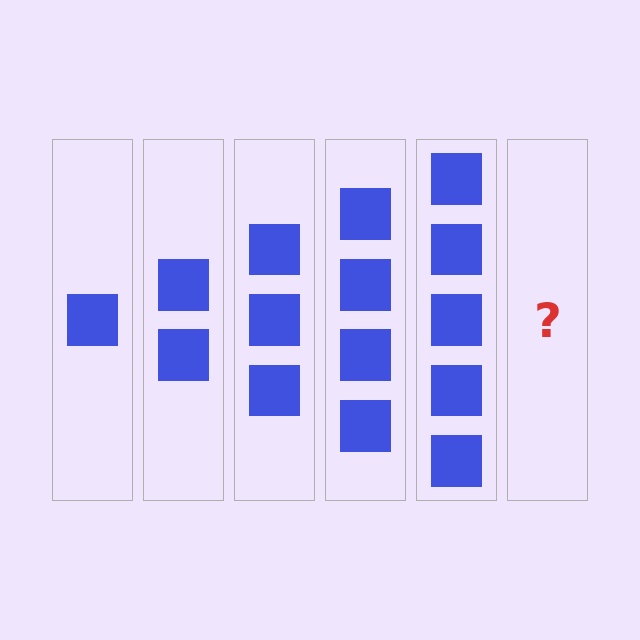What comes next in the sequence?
The next element should be 6 squares.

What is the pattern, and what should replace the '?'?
The pattern is that each step adds one more square. The '?' should be 6 squares.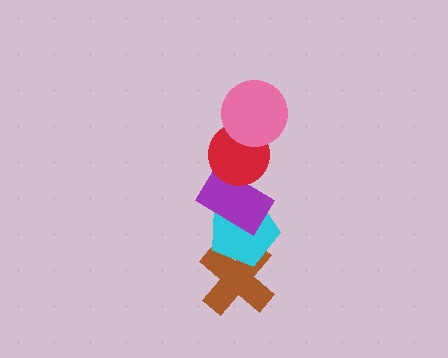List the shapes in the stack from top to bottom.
From top to bottom: the pink circle, the red circle, the purple rectangle, the cyan pentagon, the brown cross.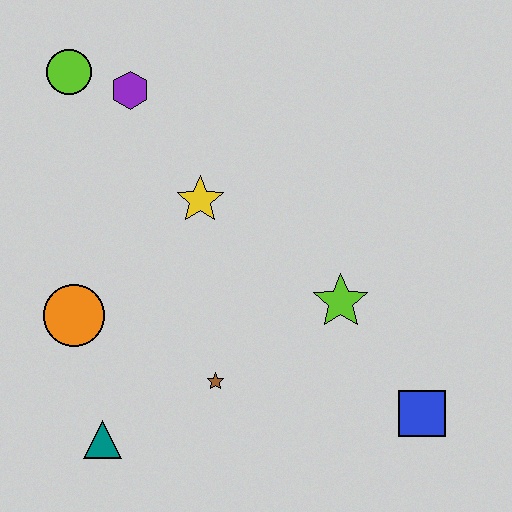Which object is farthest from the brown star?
The lime circle is farthest from the brown star.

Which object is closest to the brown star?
The teal triangle is closest to the brown star.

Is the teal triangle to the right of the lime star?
No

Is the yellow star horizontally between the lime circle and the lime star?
Yes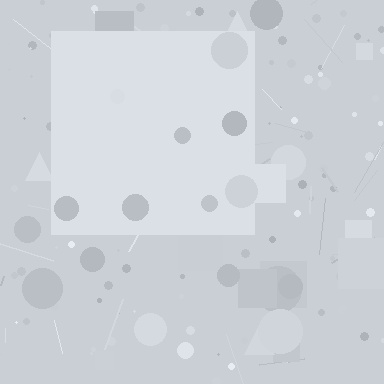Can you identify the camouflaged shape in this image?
The camouflaged shape is a square.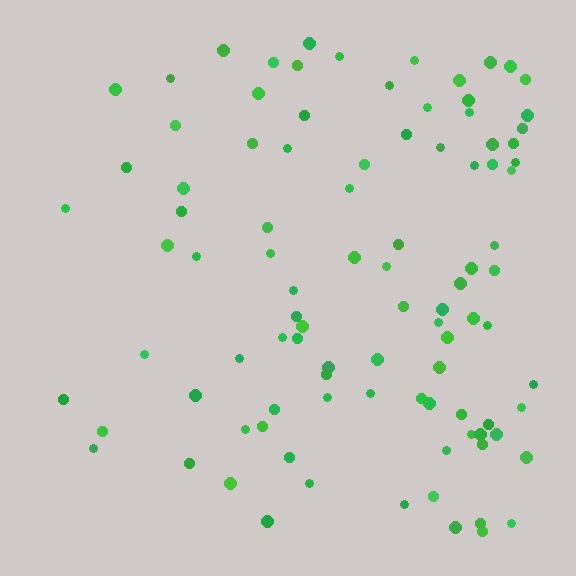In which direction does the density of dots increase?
From left to right, with the right side densest.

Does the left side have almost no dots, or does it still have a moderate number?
Still a moderate number, just noticeably fewer than the right.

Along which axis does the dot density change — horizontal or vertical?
Horizontal.